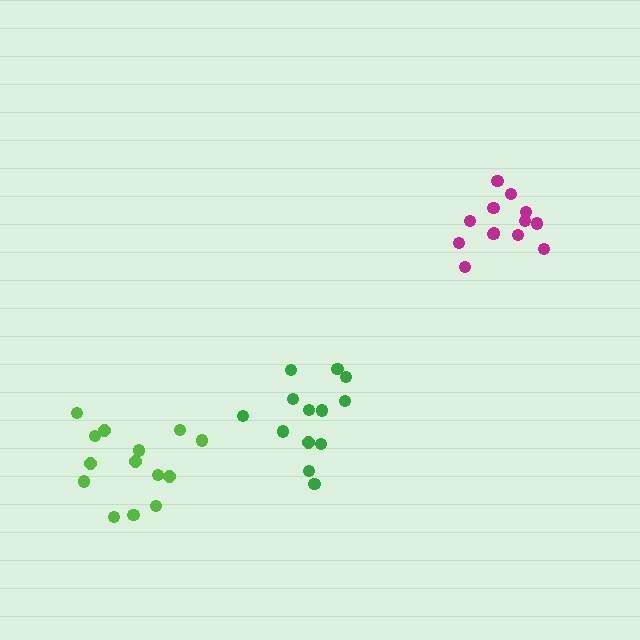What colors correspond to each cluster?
The clusters are colored: lime, magenta, green.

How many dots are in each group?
Group 1: 14 dots, Group 2: 13 dots, Group 3: 13 dots (40 total).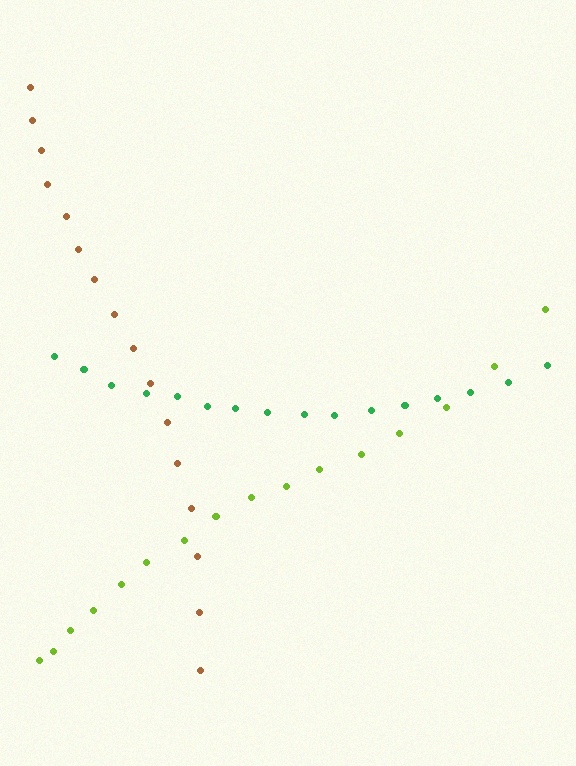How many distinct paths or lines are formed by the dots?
There are 3 distinct paths.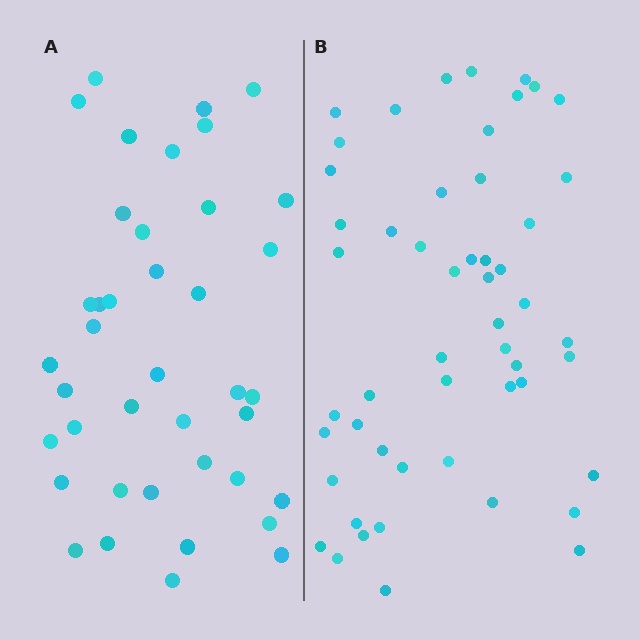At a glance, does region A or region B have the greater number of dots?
Region B (the right region) has more dots.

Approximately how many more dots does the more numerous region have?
Region B has roughly 12 or so more dots than region A.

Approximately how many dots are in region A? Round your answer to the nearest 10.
About 40 dots.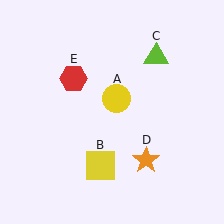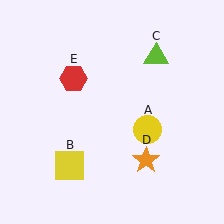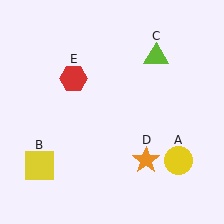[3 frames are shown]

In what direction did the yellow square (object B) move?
The yellow square (object B) moved left.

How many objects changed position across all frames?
2 objects changed position: yellow circle (object A), yellow square (object B).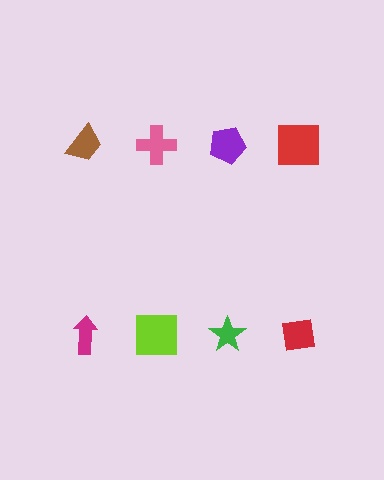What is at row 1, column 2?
A pink cross.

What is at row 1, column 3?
A purple pentagon.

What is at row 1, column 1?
A brown trapezoid.